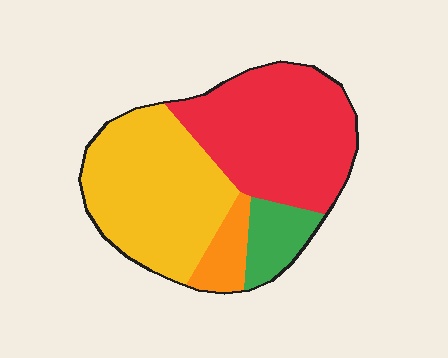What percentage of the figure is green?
Green covers 10% of the figure.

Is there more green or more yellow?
Yellow.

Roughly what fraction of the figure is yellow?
Yellow covers 40% of the figure.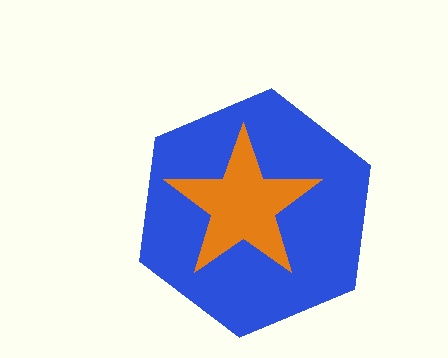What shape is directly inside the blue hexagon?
The orange star.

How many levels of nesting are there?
2.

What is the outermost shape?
The blue hexagon.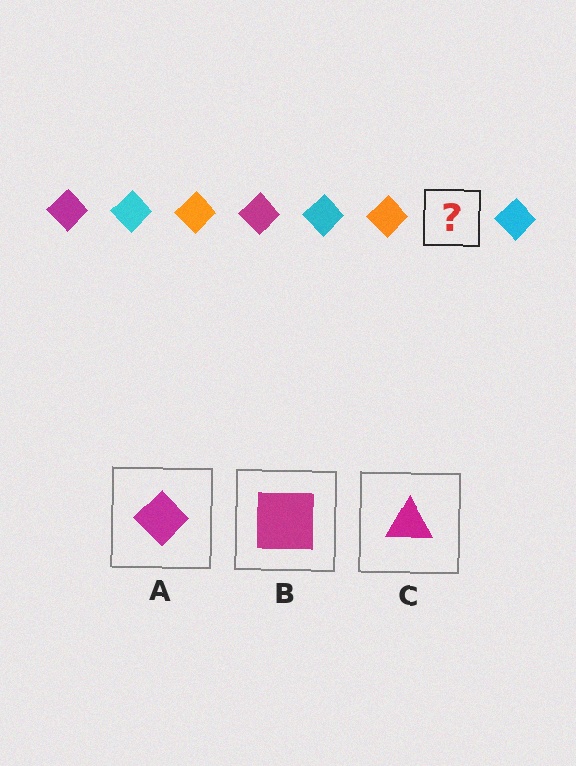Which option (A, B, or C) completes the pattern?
A.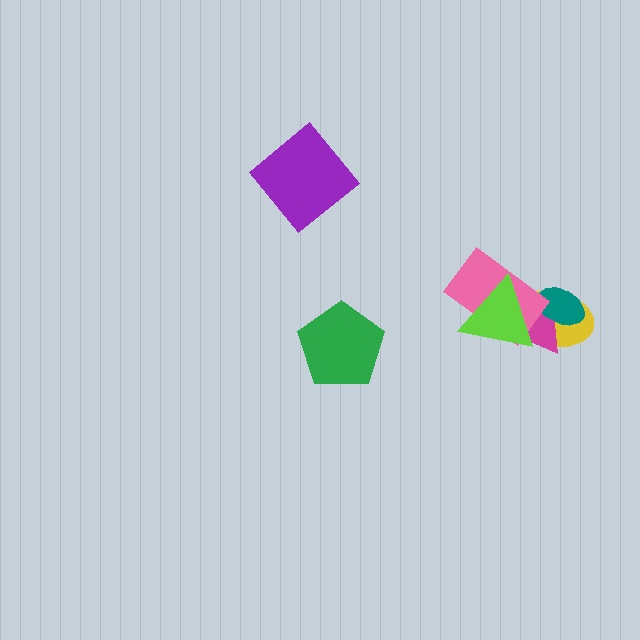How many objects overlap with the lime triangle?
4 objects overlap with the lime triangle.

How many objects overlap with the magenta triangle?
4 objects overlap with the magenta triangle.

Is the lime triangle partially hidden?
No, no other shape covers it.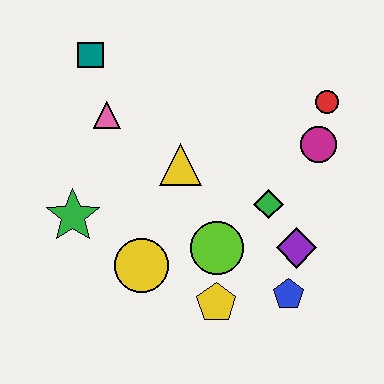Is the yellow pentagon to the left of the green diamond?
Yes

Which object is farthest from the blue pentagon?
The teal square is farthest from the blue pentagon.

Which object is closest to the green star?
The yellow circle is closest to the green star.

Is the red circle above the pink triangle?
Yes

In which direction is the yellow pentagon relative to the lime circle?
The yellow pentagon is below the lime circle.